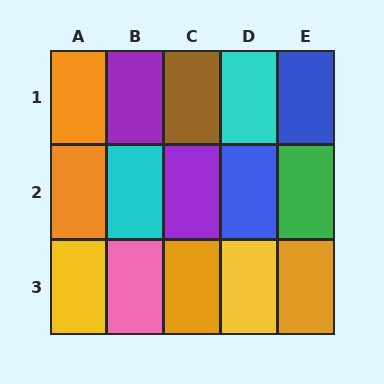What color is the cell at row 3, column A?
Yellow.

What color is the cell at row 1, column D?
Cyan.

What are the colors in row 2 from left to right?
Orange, cyan, purple, blue, green.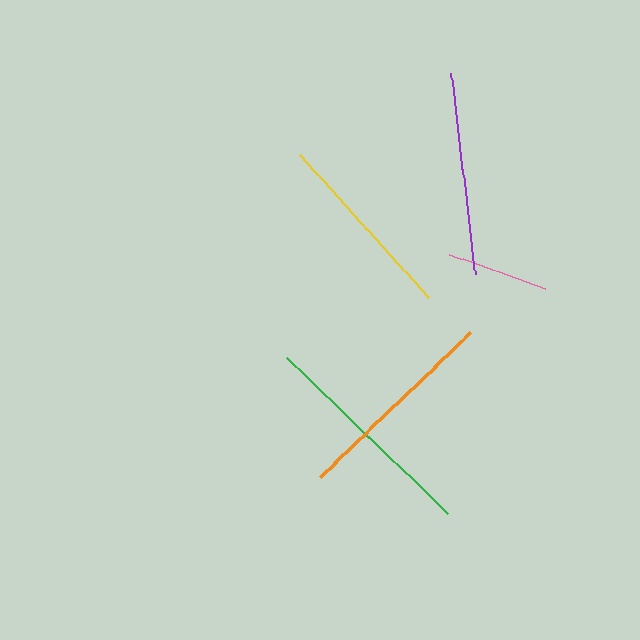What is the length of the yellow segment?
The yellow segment is approximately 192 pixels long.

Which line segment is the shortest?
The pink line is the shortest at approximately 102 pixels.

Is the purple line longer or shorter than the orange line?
The orange line is longer than the purple line.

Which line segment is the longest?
The green line is the longest at approximately 224 pixels.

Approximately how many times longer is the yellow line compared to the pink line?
The yellow line is approximately 1.9 times the length of the pink line.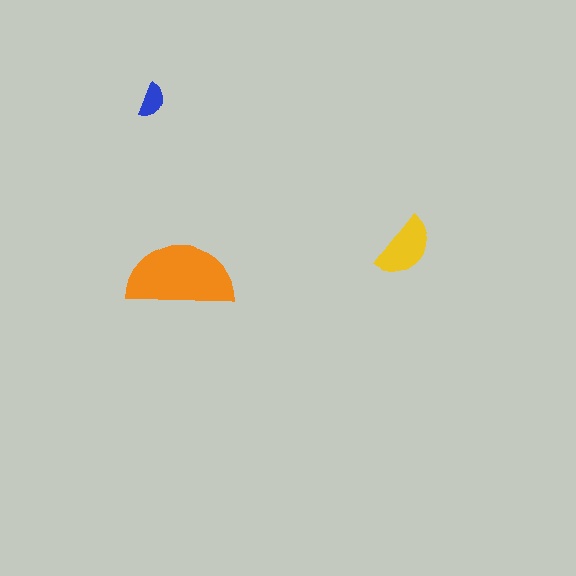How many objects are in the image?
There are 3 objects in the image.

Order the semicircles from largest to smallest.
the orange one, the yellow one, the blue one.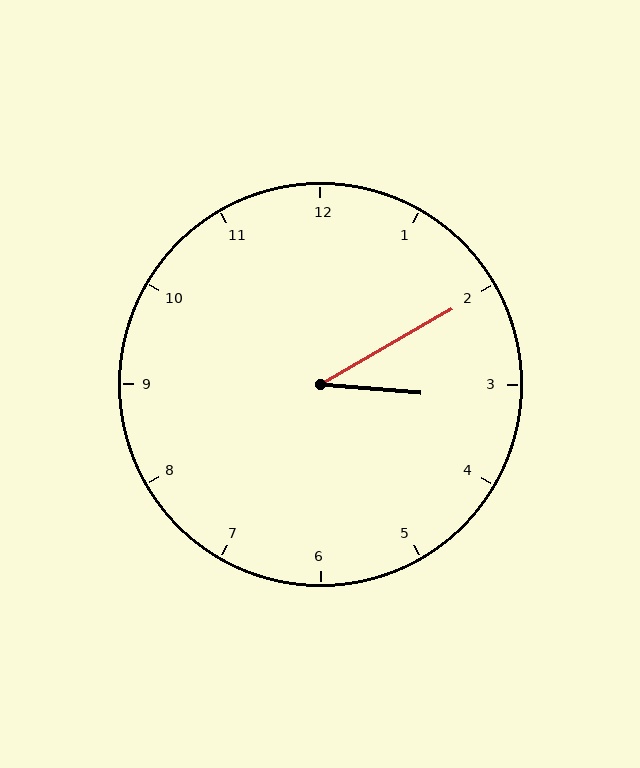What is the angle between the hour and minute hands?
Approximately 35 degrees.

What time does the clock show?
3:10.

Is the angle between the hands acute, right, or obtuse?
It is acute.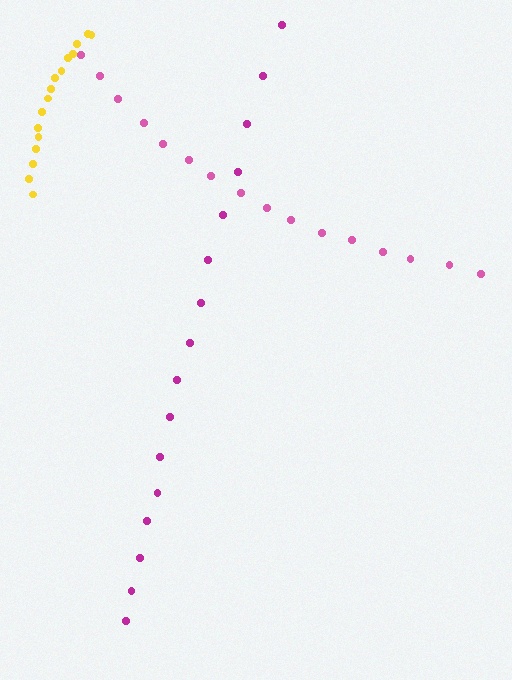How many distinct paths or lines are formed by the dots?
There are 3 distinct paths.